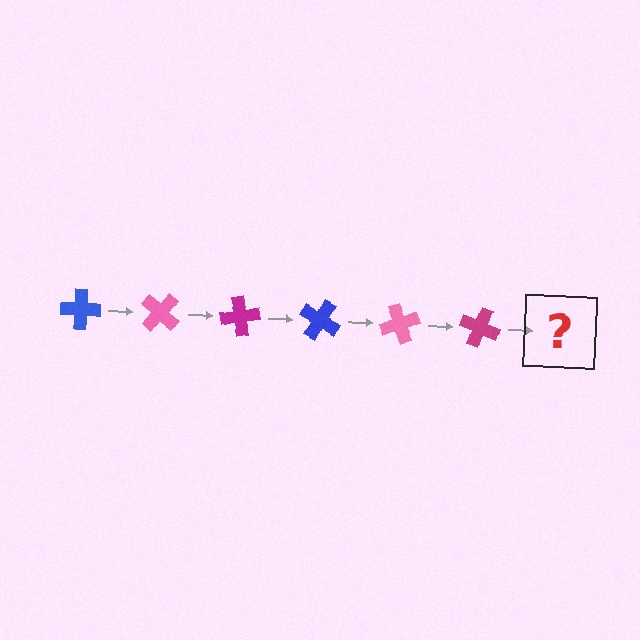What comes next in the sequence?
The next element should be a blue cross, rotated 240 degrees from the start.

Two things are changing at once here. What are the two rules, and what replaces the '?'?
The two rules are that it rotates 40 degrees each step and the color cycles through blue, pink, and magenta. The '?' should be a blue cross, rotated 240 degrees from the start.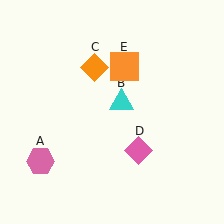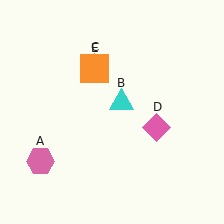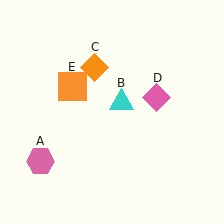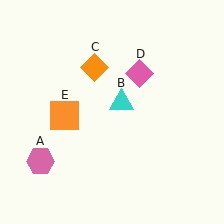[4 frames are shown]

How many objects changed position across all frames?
2 objects changed position: pink diamond (object D), orange square (object E).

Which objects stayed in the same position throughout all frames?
Pink hexagon (object A) and cyan triangle (object B) and orange diamond (object C) remained stationary.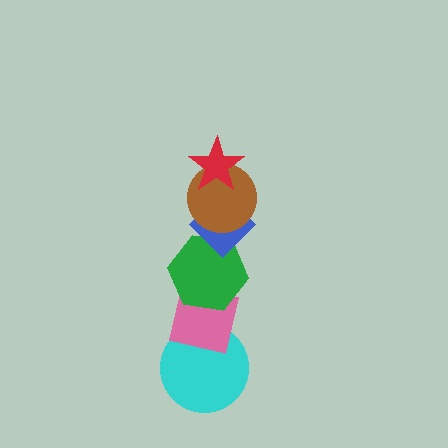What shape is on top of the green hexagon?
The blue diamond is on top of the green hexagon.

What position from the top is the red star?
The red star is 1st from the top.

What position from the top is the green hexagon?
The green hexagon is 4th from the top.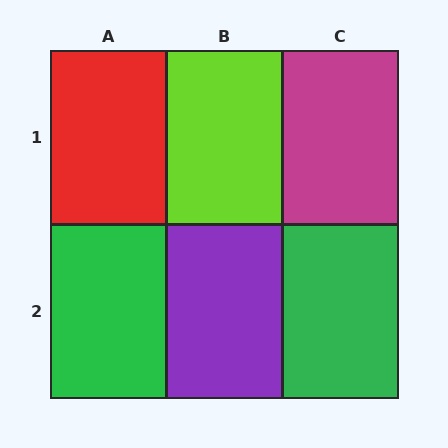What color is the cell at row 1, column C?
Magenta.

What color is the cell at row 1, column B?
Lime.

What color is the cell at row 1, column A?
Red.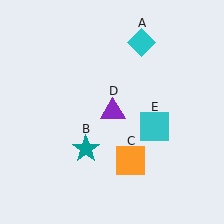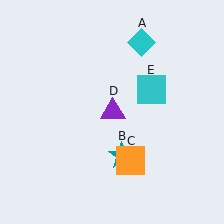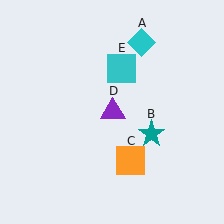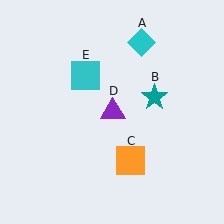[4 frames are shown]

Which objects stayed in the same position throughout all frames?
Cyan diamond (object A) and orange square (object C) and purple triangle (object D) remained stationary.